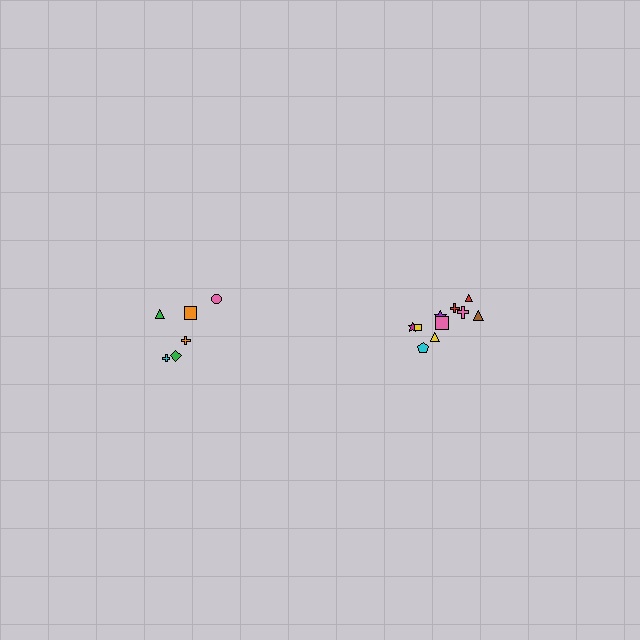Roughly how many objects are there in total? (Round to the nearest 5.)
Roughly 15 objects in total.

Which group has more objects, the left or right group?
The right group.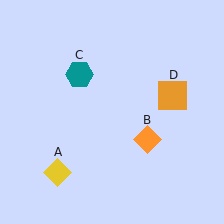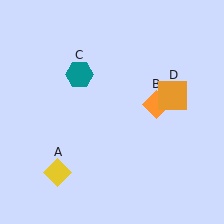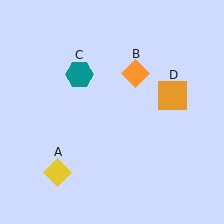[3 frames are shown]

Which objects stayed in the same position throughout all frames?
Yellow diamond (object A) and teal hexagon (object C) and orange square (object D) remained stationary.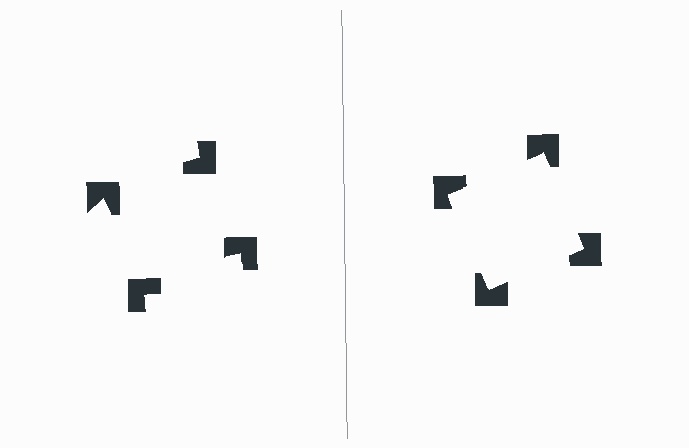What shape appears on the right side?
An illusory square.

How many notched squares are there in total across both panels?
8 — 4 on each side.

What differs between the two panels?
The notched squares are positioned identically on both sides; only the wedge orientations differ. On the right they align to a square; on the left they are misaligned.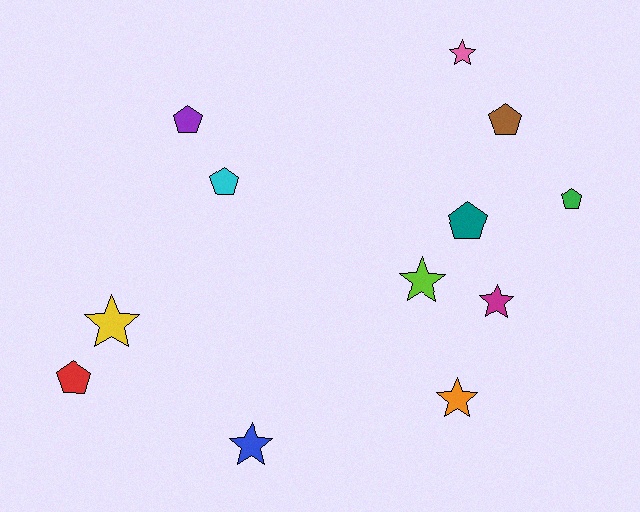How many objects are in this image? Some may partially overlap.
There are 12 objects.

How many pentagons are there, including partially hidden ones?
There are 6 pentagons.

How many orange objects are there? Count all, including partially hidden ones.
There is 1 orange object.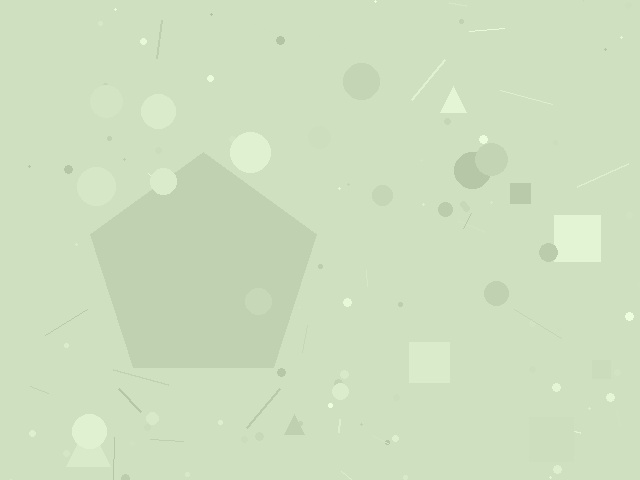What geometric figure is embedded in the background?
A pentagon is embedded in the background.